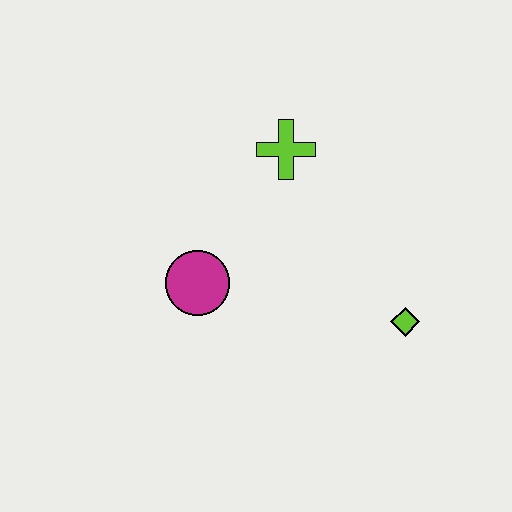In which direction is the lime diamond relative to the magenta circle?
The lime diamond is to the right of the magenta circle.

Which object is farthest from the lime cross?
The lime diamond is farthest from the lime cross.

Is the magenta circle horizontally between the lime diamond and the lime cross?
No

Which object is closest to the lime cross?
The magenta circle is closest to the lime cross.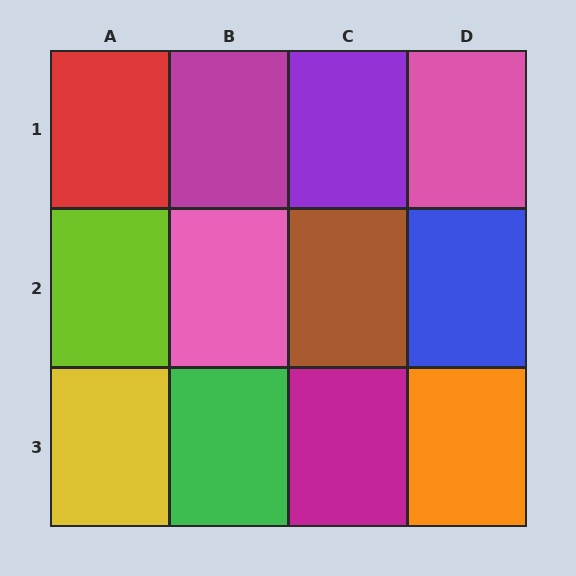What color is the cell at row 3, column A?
Yellow.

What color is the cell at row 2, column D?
Blue.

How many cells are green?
1 cell is green.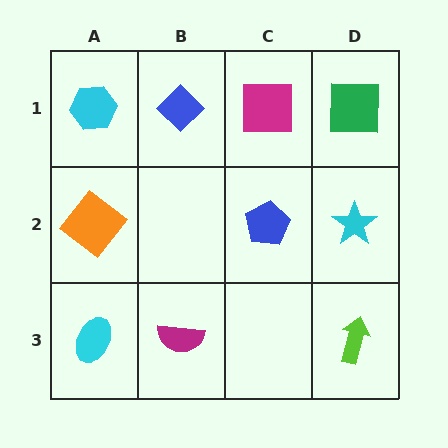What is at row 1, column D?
A green square.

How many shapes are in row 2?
3 shapes.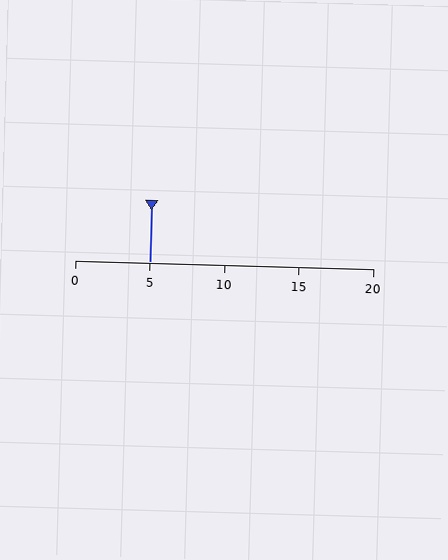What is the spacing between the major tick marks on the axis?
The major ticks are spaced 5 apart.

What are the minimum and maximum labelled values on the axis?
The axis runs from 0 to 20.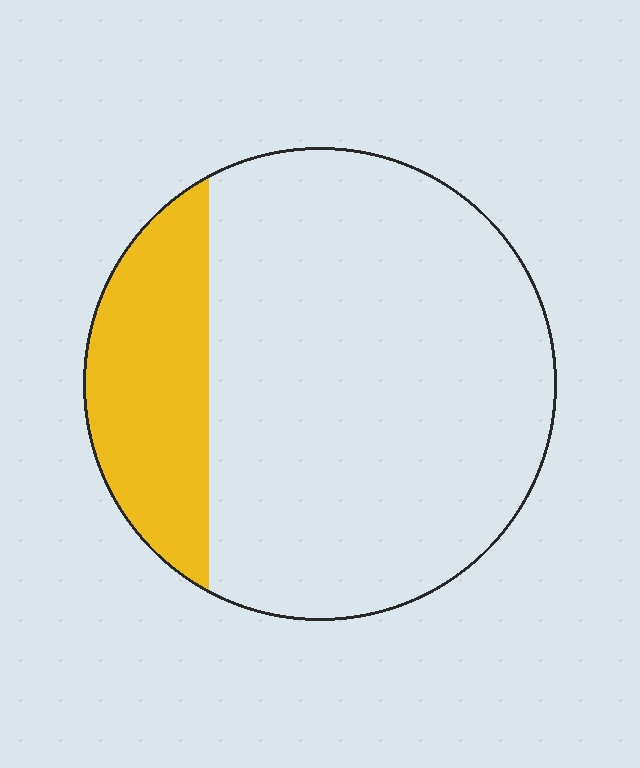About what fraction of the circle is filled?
About one fifth (1/5).